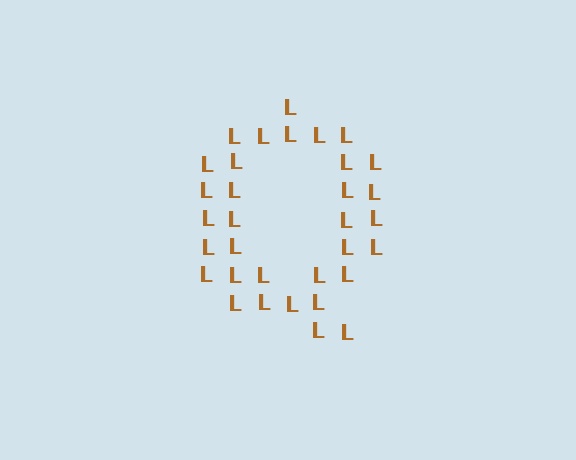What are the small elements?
The small elements are letter L's.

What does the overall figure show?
The overall figure shows the letter Q.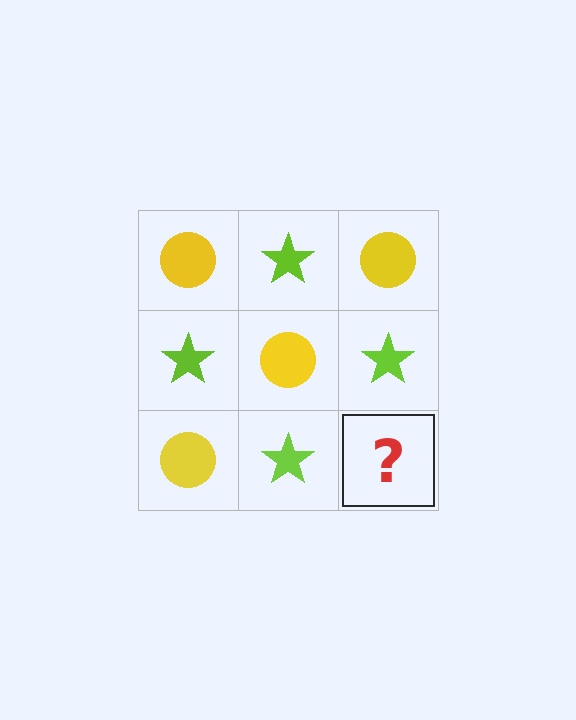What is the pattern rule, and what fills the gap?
The rule is that it alternates yellow circle and lime star in a checkerboard pattern. The gap should be filled with a yellow circle.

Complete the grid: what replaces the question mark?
The question mark should be replaced with a yellow circle.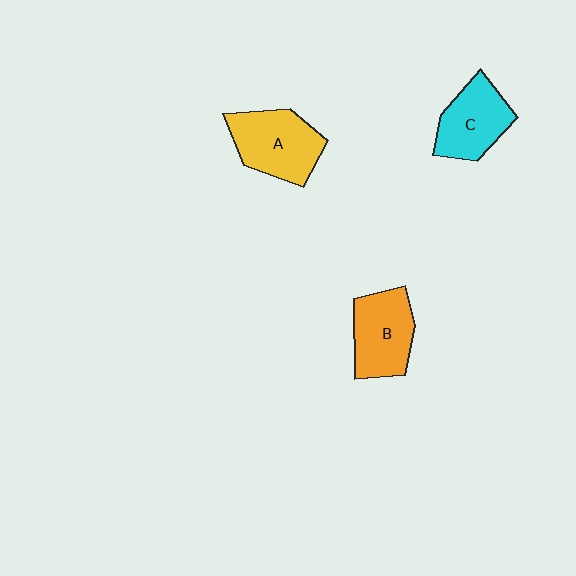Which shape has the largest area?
Shape A (yellow).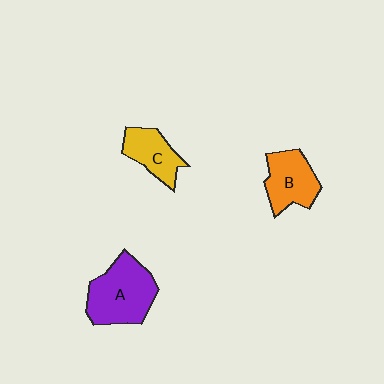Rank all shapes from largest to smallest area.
From largest to smallest: A (purple), B (orange), C (yellow).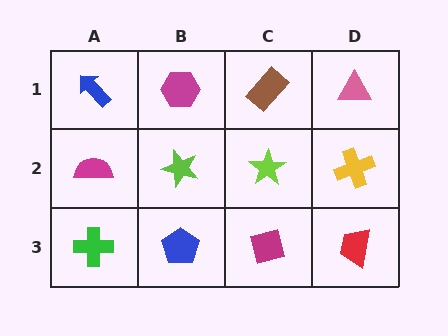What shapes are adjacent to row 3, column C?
A lime star (row 2, column C), a blue pentagon (row 3, column B), a red trapezoid (row 3, column D).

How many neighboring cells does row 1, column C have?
3.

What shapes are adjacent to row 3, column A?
A magenta semicircle (row 2, column A), a blue pentagon (row 3, column B).